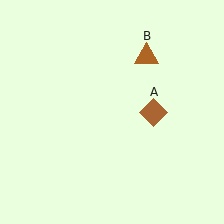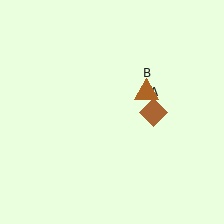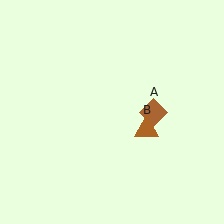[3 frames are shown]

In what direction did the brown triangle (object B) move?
The brown triangle (object B) moved down.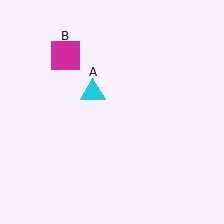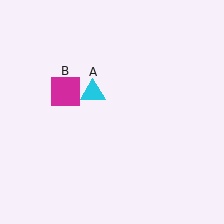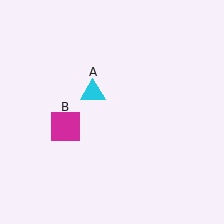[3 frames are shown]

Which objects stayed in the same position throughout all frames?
Cyan triangle (object A) remained stationary.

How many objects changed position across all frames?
1 object changed position: magenta square (object B).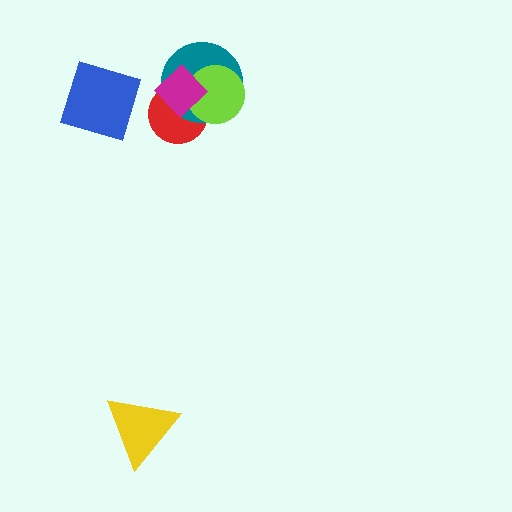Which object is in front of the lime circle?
The magenta diamond is in front of the lime circle.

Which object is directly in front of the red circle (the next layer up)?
The teal circle is directly in front of the red circle.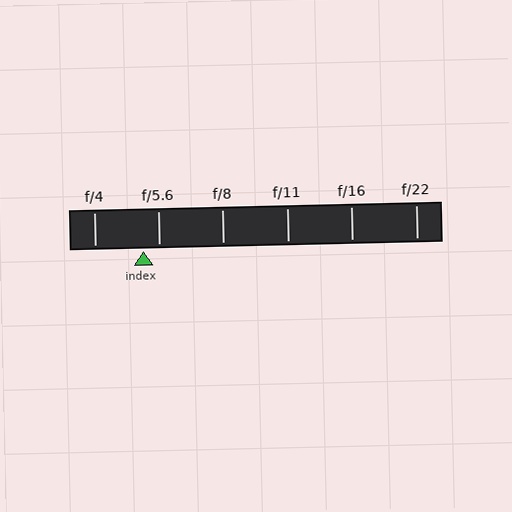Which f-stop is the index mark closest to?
The index mark is closest to f/5.6.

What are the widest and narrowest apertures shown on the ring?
The widest aperture shown is f/4 and the narrowest is f/22.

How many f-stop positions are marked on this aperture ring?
There are 6 f-stop positions marked.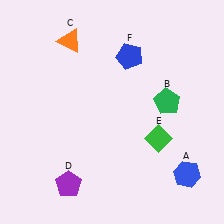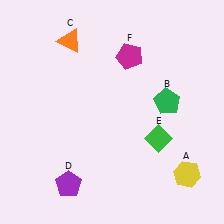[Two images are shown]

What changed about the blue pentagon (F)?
In Image 1, F is blue. In Image 2, it changed to magenta.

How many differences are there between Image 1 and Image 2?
There are 2 differences between the two images.